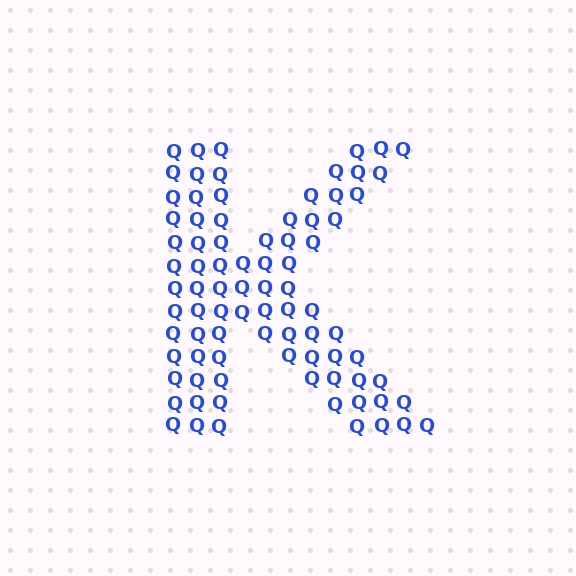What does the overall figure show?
The overall figure shows the letter K.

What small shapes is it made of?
It is made of small letter Q's.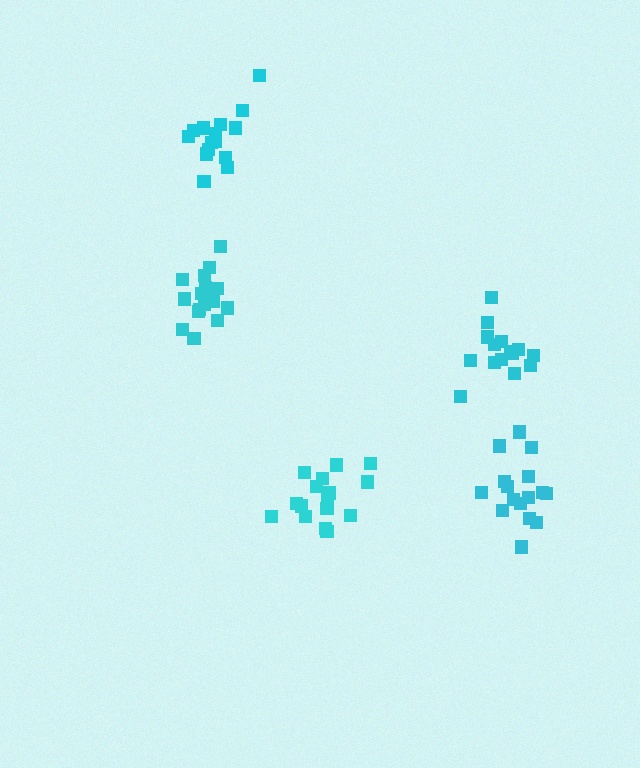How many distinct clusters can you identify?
There are 5 distinct clusters.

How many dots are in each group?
Group 1: 17 dots, Group 2: 16 dots, Group 3: 15 dots, Group 4: 15 dots, Group 5: 17 dots (80 total).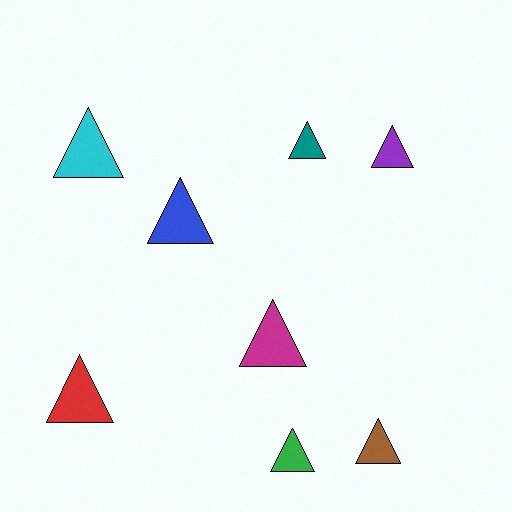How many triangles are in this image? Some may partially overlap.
There are 8 triangles.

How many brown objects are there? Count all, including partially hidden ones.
There is 1 brown object.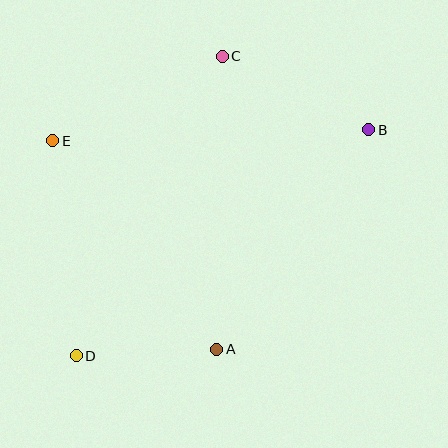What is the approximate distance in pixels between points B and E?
The distance between B and E is approximately 316 pixels.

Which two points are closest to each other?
Points A and D are closest to each other.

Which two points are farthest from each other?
Points B and D are farthest from each other.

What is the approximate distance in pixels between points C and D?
The distance between C and D is approximately 333 pixels.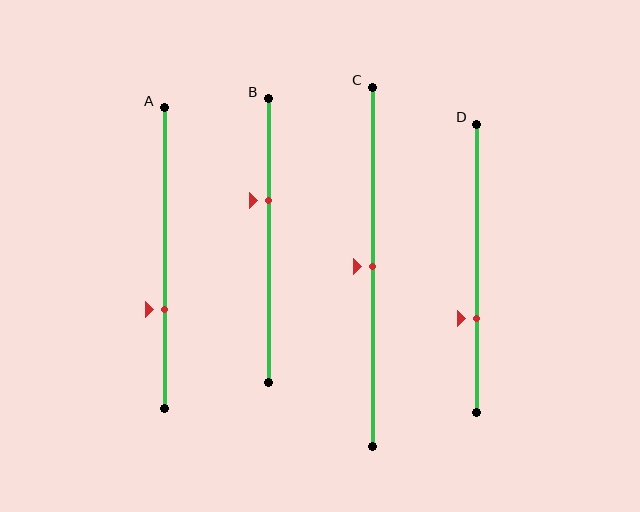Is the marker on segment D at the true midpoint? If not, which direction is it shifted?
No, the marker on segment D is shifted downward by about 18% of the segment length.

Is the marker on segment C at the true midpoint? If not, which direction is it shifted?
Yes, the marker on segment C is at the true midpoint.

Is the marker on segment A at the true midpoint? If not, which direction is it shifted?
No, the marker on segment A is shifted downward by about 17% of the segment length.